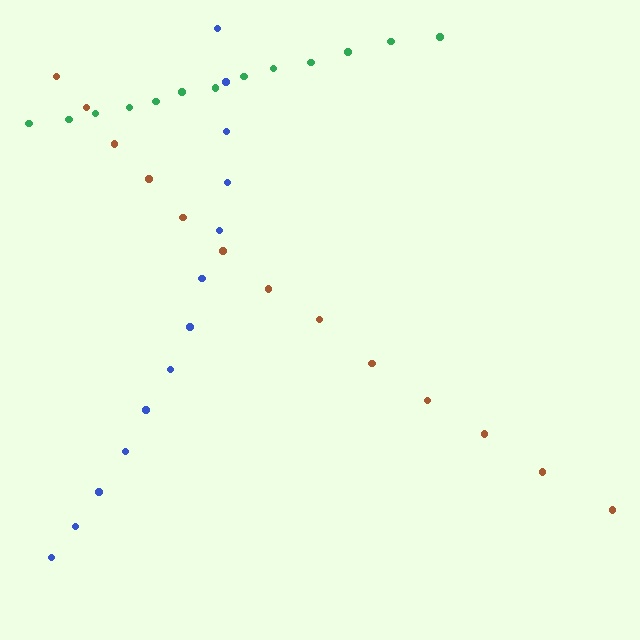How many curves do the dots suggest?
There are 3 distinct paths.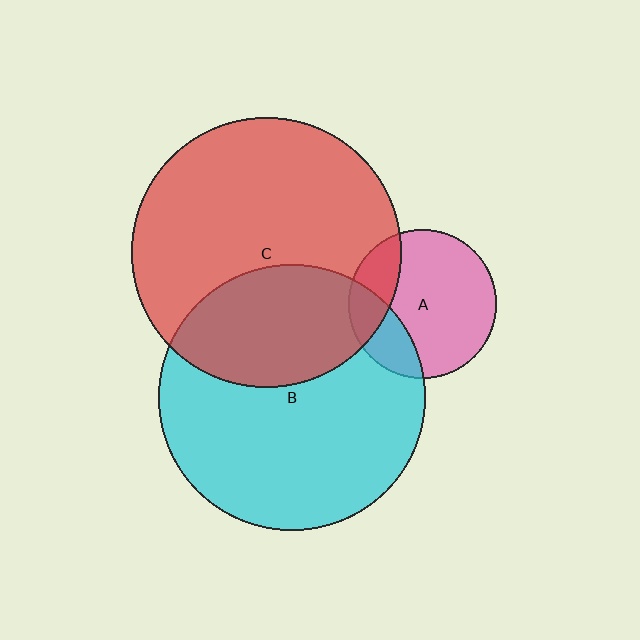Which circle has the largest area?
Circle C (red).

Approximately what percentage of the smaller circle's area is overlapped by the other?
Approximately 25%.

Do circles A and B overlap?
Yes.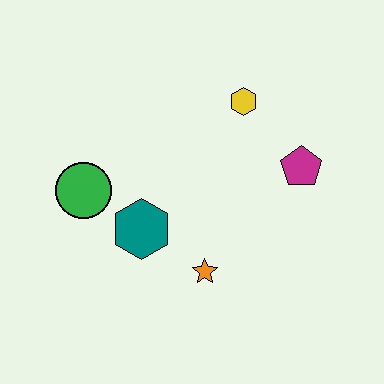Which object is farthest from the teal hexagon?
The magenta pentagon is farthest from the teal hexagon.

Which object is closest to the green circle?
The teal hexagon is closest to the green circle.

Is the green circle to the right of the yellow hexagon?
No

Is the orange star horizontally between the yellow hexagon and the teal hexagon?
Yes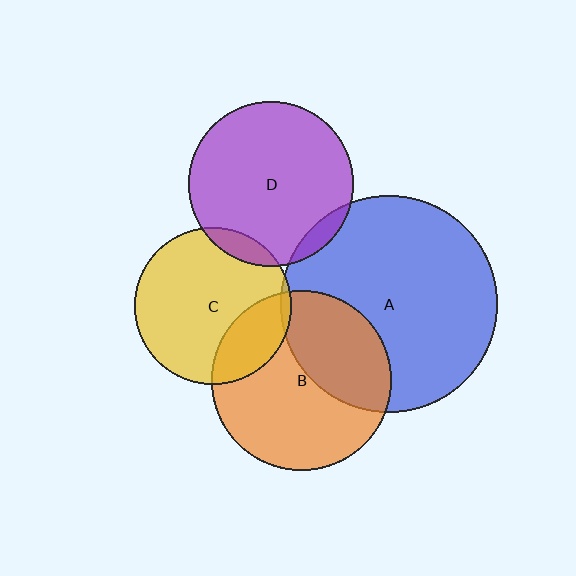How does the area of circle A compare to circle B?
Approximately 1.4 times.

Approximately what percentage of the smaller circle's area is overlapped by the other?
Approximately 10%.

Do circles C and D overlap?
Yes.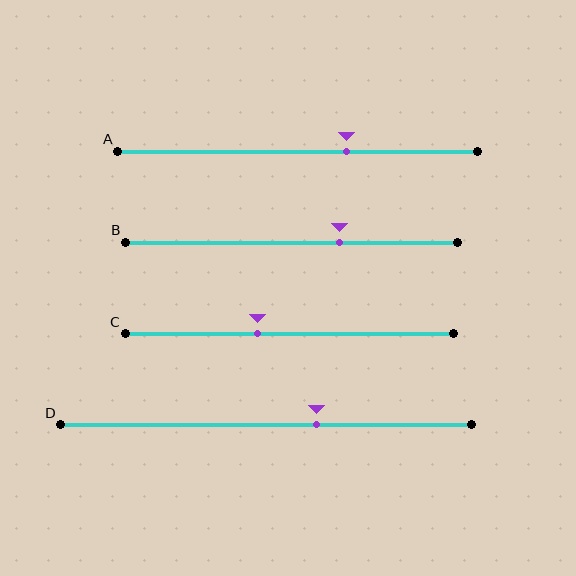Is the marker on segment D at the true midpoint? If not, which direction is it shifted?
No, the marker on segment D is shifted to the right by about 12% of the segment length.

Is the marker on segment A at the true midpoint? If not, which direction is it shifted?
No, the marker on segment A is shifted to the right by about 14% of the segment length.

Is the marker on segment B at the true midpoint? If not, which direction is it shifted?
No, the marker on segment B is shifted to the right by about 14% of the segment length.